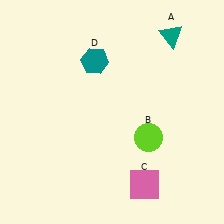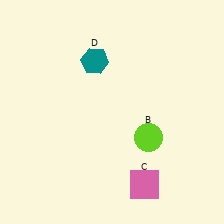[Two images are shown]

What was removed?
The teal triangle (A) was removed in Image 2.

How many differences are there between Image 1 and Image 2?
There is 1 difference between the two images.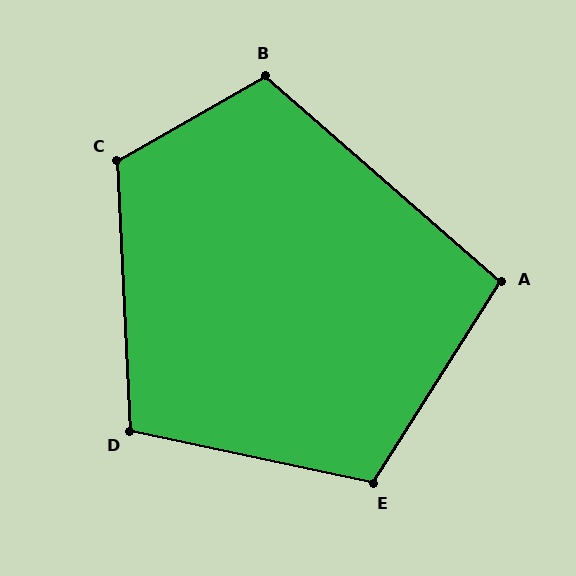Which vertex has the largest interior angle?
C, at approximately 117 degrees.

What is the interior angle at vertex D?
Approximately 105 degrees (obtuse).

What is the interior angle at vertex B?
Approximately 109 degrees (obtuse).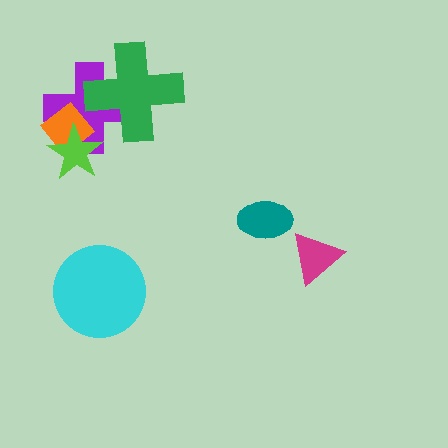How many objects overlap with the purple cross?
3 objects overlap with the purple cross.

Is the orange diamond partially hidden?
Yes, it is partially covered by another shape.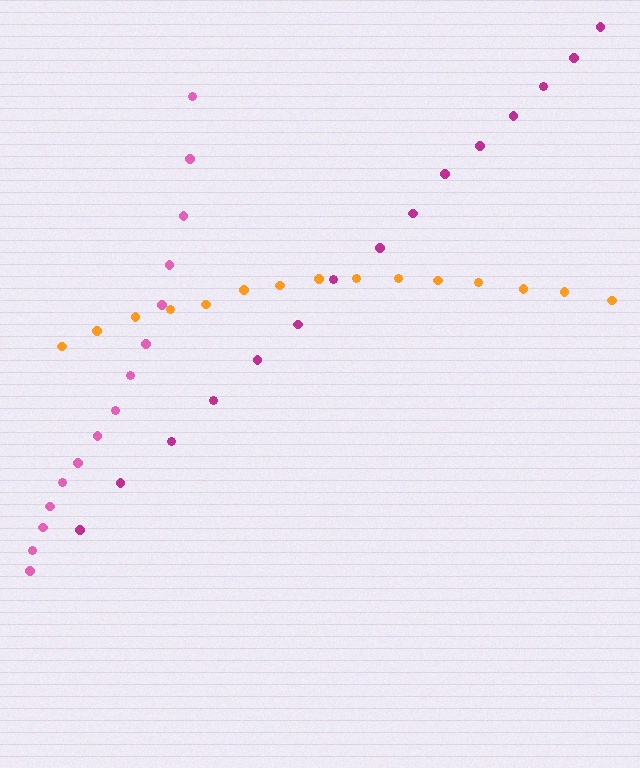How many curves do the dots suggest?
There are 3 distinct paths.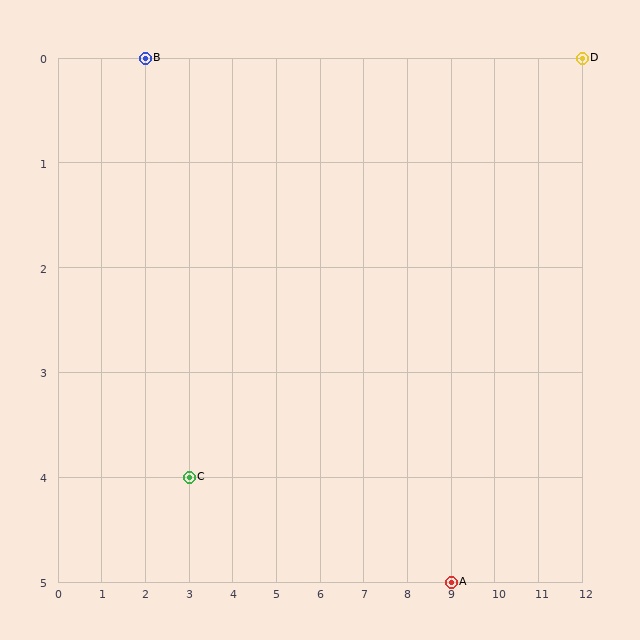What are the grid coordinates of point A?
Point A is at grid coordinates (9, 5).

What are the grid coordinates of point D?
Point D is at grid coordinates (12, 0).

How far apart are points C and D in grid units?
Points C and D are 9 columns and 4 rows apart (about 9.8 grid units diagonally).